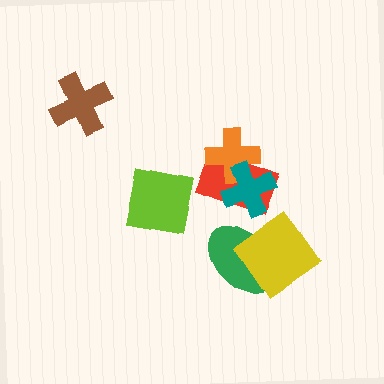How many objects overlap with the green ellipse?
1 object overlaps with the green ellipse.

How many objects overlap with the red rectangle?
2 objects overlap with the red rectangle.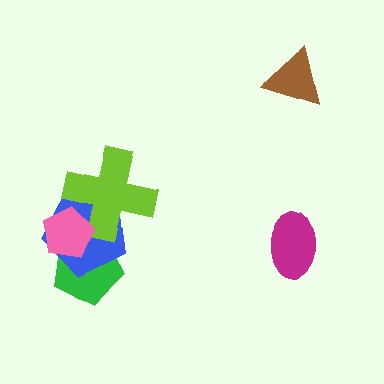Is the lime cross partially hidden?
Yes, it is partially covered by another shape.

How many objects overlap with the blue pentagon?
3 objects overlap with the blue pentagon.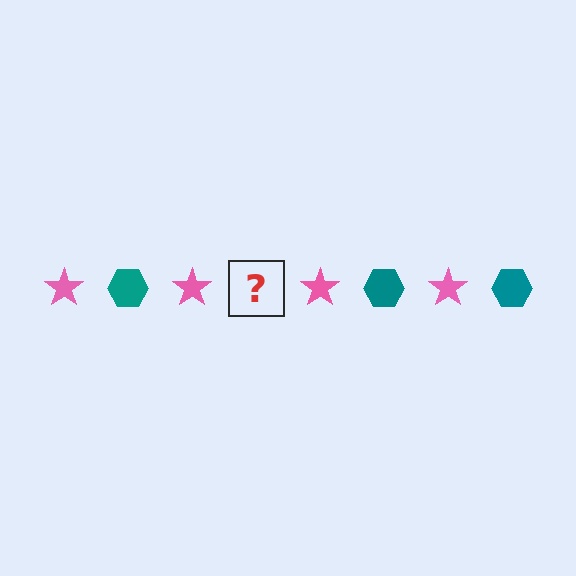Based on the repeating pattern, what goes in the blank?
The blank should be a teal hexagon.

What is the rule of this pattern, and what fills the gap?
The rule is that the pattern alternates between pink star and teal hexagon. The gap should be filled with a teal hexagon.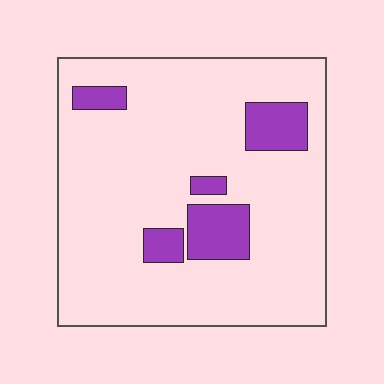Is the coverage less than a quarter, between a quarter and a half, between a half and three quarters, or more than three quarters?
Less than a quarter.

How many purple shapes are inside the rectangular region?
5.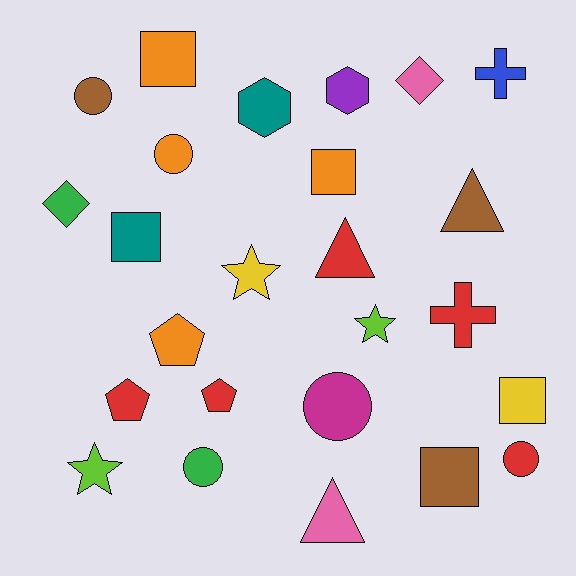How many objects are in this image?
There are 25 objects.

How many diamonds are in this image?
There are 2 diamonds.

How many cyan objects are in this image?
There are no cyan objects.